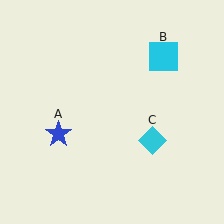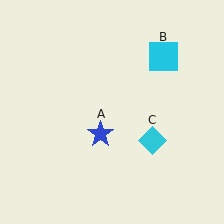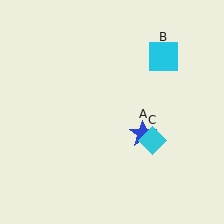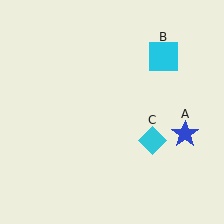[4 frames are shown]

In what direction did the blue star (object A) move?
The blue star (object A) moved right.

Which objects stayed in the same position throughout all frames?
Cyan square (object B) and cyan diamond (object C) remained stationary.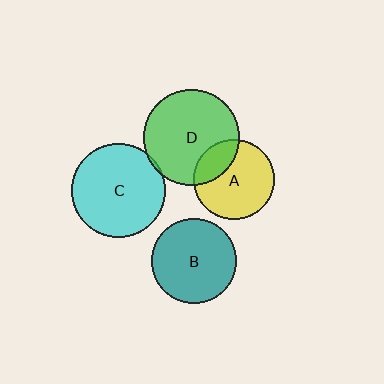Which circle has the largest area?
Circle D (green).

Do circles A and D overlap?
Yes.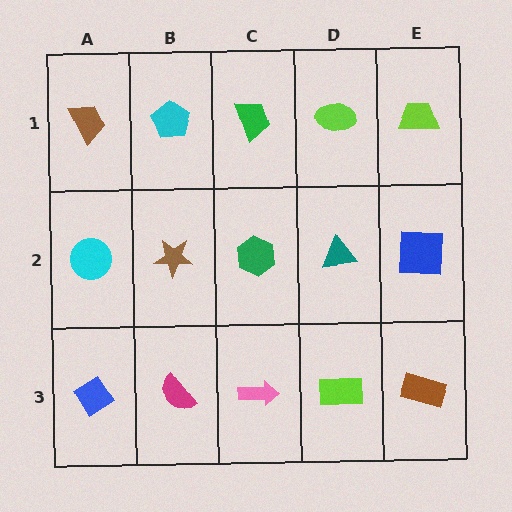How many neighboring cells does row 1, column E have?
2.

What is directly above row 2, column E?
A lime trapezoid.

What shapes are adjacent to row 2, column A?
A brown trapezoid (row 1, column A), a blue diamond (row 3, column A), a brown star (row 2, column B).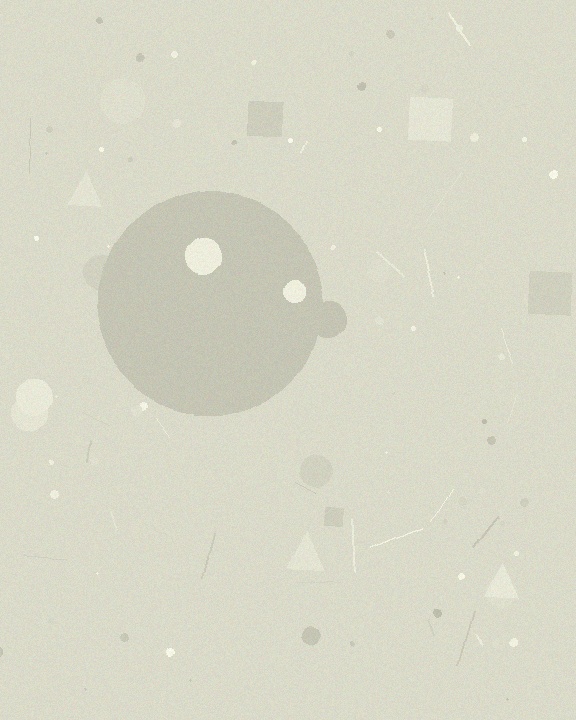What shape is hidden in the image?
A circle is hidden in the image.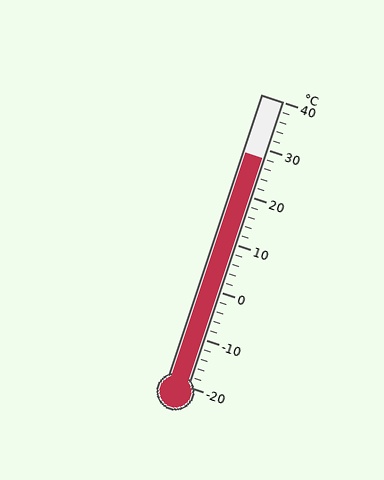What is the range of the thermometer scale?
The thermometer scale ranges from -20°C to 40°C.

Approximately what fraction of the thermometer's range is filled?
The thermometer is filled to approximately 80% of its range.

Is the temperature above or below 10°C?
The temperature is above 10°C.